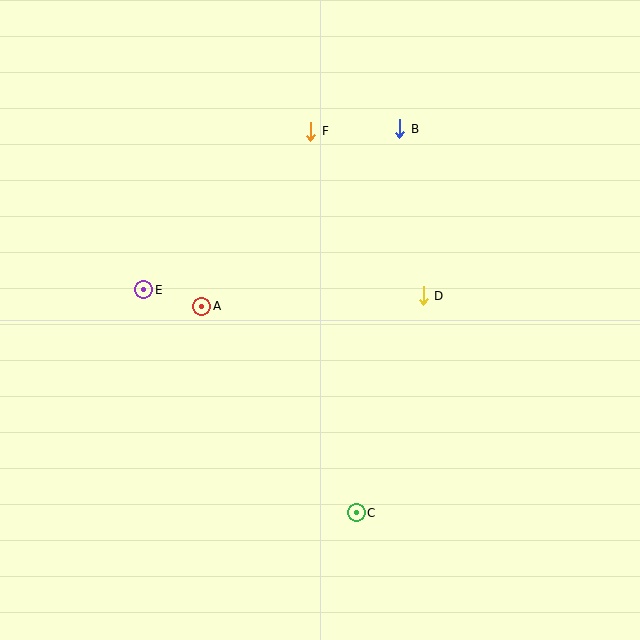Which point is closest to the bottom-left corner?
Point C is closest to the bottom-left corner.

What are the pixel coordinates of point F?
Point F is at (311, 131).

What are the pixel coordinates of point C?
Point C is at (356, 513).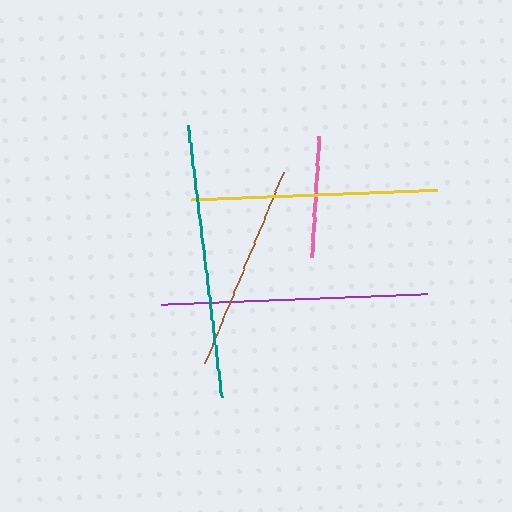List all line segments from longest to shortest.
From longest to shortest: teal, purple, yellow, brown, pink.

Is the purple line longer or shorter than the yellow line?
The purple line is longer than the yellow line.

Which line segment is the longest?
The teal line is the longest at approximately 275 pixels.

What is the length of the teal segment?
The teal segment is approximately 275 pixels long.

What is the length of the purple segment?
The purple segment is approximately 266 pixels long.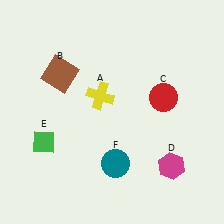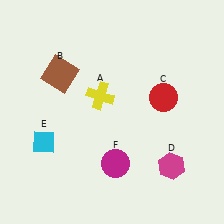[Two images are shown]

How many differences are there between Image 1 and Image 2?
There are 2 differences between the two images.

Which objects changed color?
E changed from green to cyan. F changed from teal to magenta.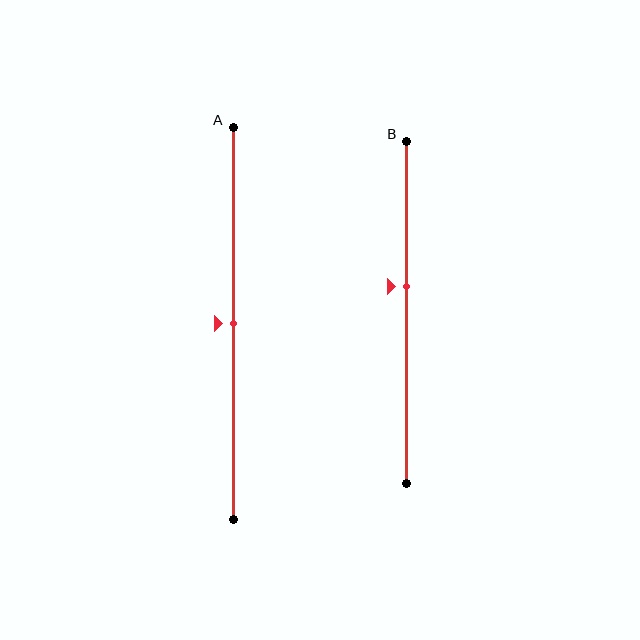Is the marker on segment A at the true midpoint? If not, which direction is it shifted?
Yes, the marker on segment A is at the true midpoint.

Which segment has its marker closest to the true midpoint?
Segment A has its marker closest to the true midpoint.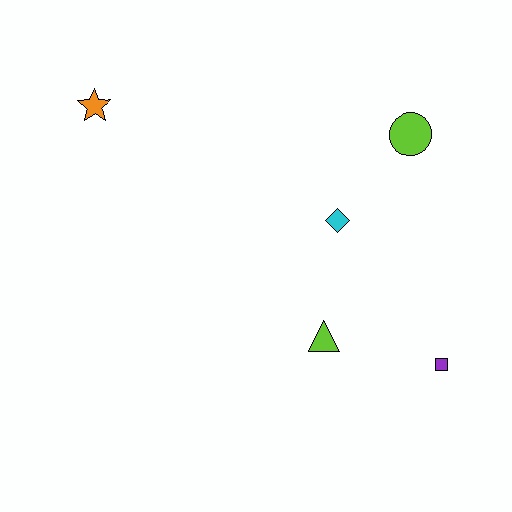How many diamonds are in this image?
There is 1 diamond.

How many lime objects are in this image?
There are 2 lime objects.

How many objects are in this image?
There are 5 objects.